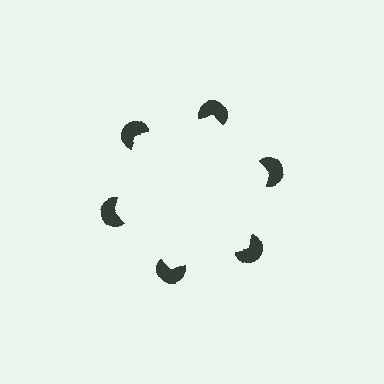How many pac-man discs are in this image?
There are 6 — one at each vertex of the illusory hexagon.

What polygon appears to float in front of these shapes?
An illusory hexagon — its edges are inferred from the aligned wedge cuts in the pac-man discs, not physically drawn.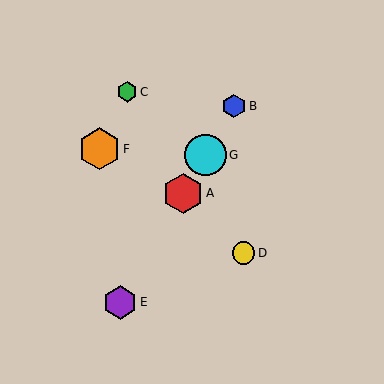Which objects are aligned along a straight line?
Objects A, B, E, G are aligned along a straight line.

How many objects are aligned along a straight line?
4 objects (A, B, E, G) are aligned along a straight line.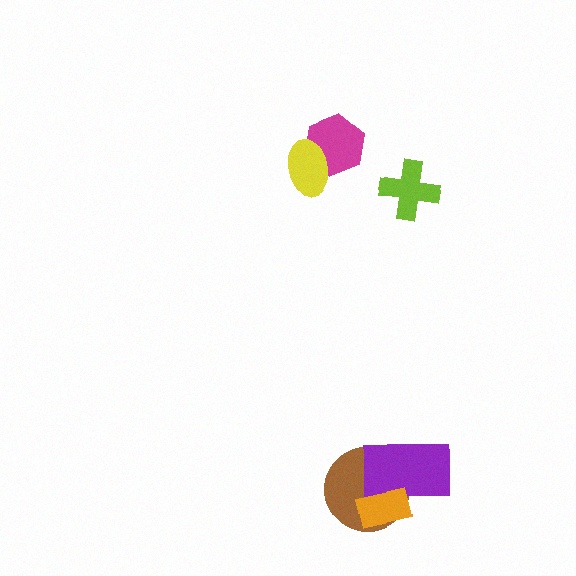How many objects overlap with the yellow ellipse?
1 object overlaps with the yellow ellipse.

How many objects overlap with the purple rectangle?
2 objects overlap with the purple rectangle.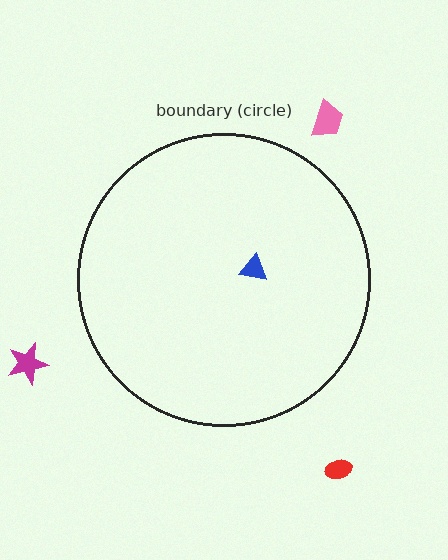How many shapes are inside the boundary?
1 inside, 3 outside.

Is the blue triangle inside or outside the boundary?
Inside.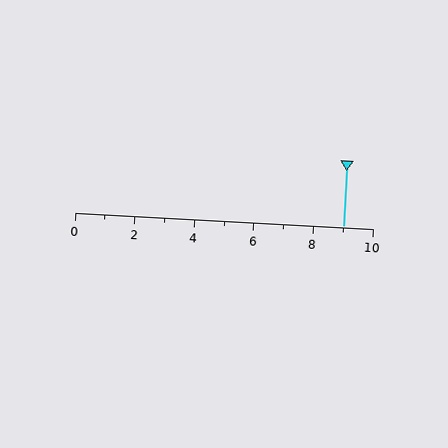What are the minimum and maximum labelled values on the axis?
The axis runs from 0 to 10.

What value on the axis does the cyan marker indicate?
The marker indicates approximately 9.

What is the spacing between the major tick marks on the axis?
The major ticks are spaced 2 apart.